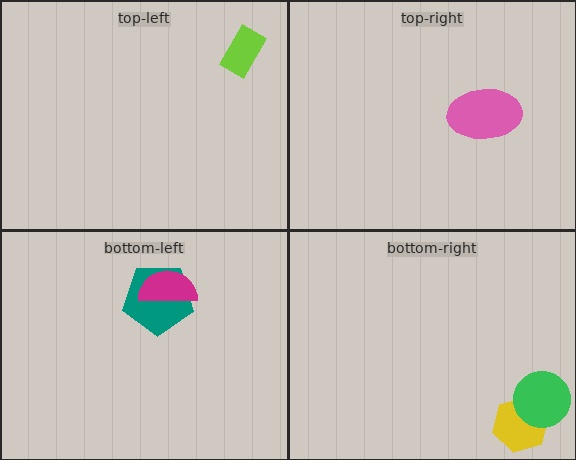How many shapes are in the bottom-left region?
2.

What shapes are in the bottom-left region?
The teal pentagon, the magenta semicircle.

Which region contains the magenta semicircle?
The bottom-left region.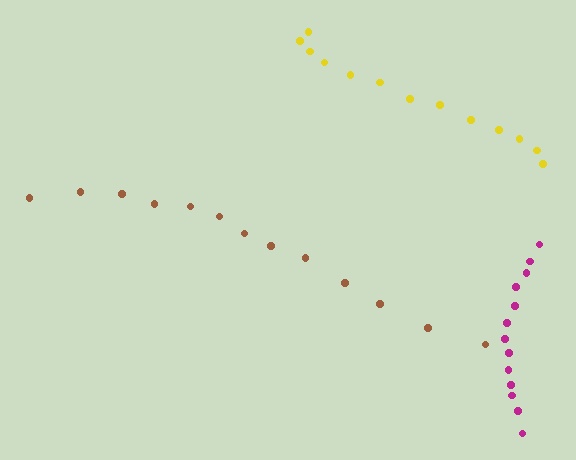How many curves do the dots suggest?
There are 3 distinct paths.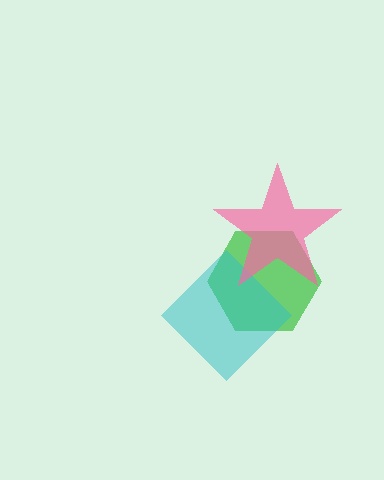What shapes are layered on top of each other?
The layered shapes are: a green hexagon, a cyan diamond, a pink star.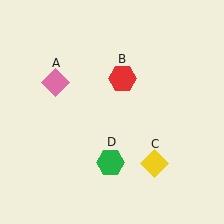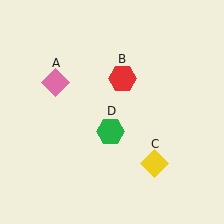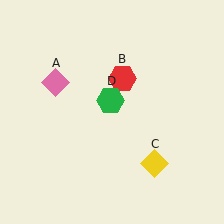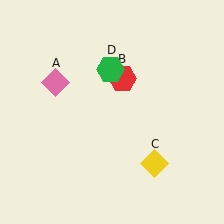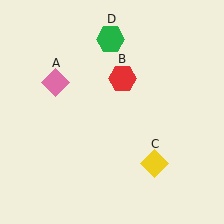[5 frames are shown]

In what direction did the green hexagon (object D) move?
The green hexagon (object D) moved up.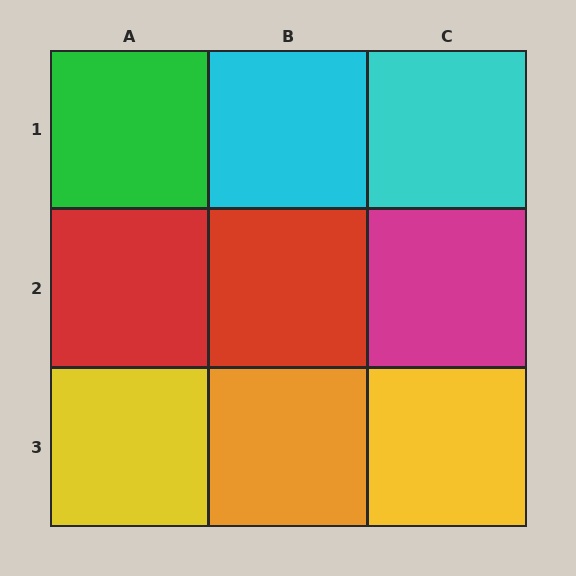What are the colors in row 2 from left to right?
Red, red, magenta.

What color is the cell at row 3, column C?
Yellow.